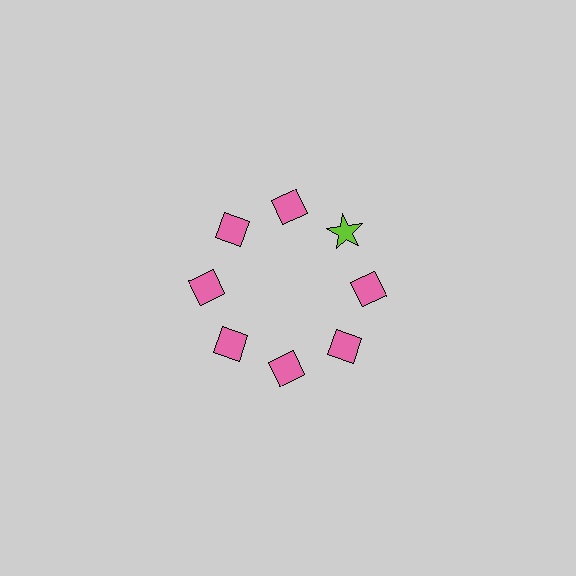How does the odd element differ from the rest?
It differs in both color (lime instead of pink) and shape (star instead of diamond).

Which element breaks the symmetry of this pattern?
The lime star at roughly the 2 o'clock position breaks the symmetry. All other shapes are pink diamonds.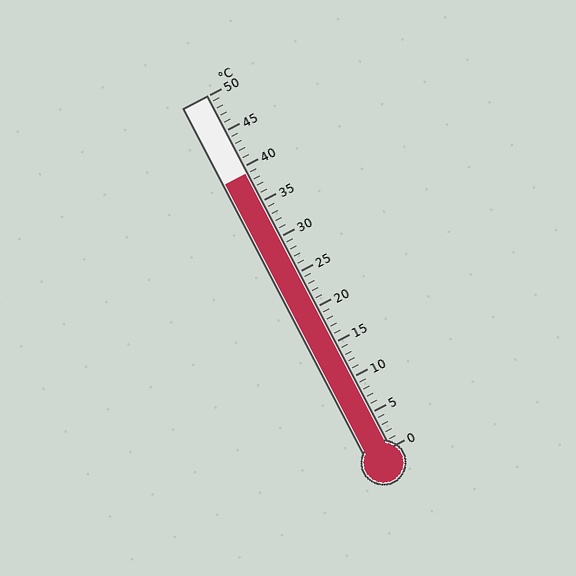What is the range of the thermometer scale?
The thermometer scale ranges from 0°C to 50°C.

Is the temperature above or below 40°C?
The temperature is below 40°C.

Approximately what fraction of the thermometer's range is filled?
The thermometer is filled to approximately 80% of its range.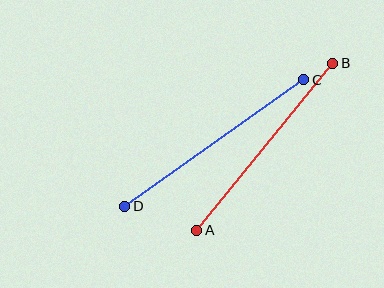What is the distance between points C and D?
The distance is approximately 219 pixels.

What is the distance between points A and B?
The distance is approximately 215 pixels.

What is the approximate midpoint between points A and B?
The midpoint is at approximately (265, 147) pixels.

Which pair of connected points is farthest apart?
Points C and D are farthest apart.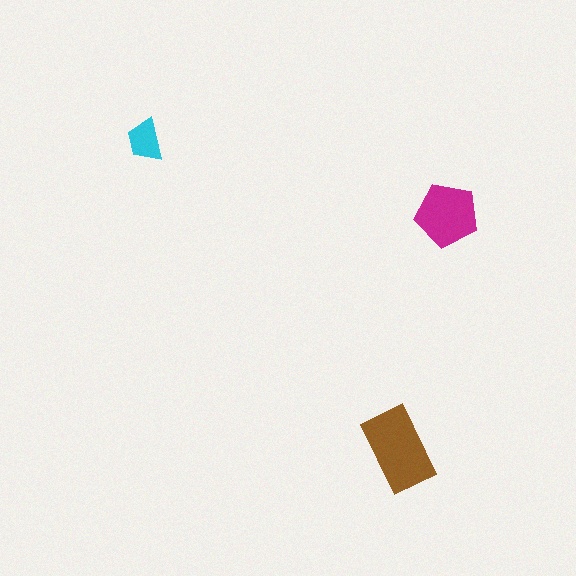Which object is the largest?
The brown rectangle.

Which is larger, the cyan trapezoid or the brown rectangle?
The brown rectangle.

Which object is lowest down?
The brown rectangle is bottommost.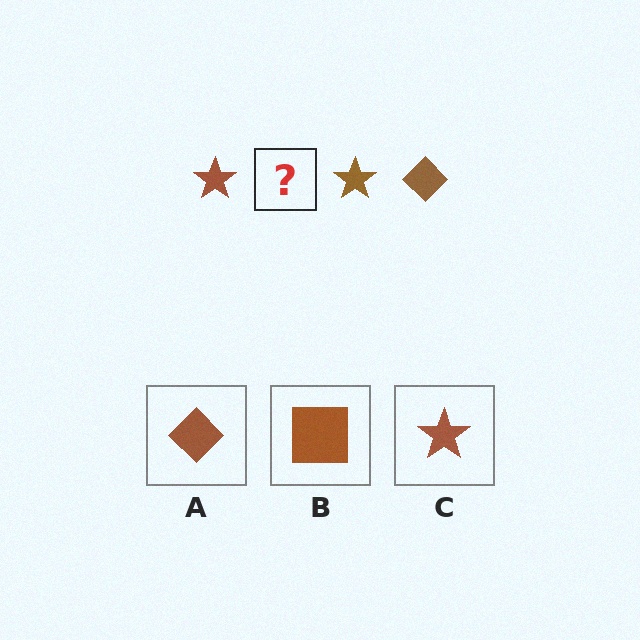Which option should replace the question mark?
Option A.